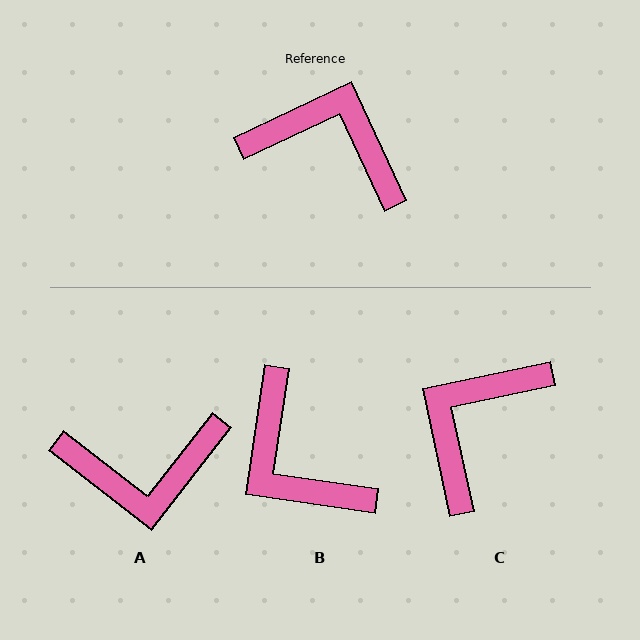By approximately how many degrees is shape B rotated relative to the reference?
Approximately 147 degrees counter-clockwise.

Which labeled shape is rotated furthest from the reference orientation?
A, about 153 degrees away.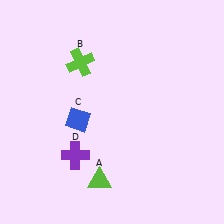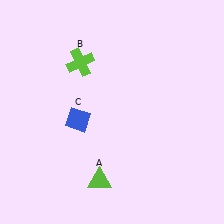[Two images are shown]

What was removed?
The purple cross (D) was removed in Image 2.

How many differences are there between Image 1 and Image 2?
There is 1 difference between the two images.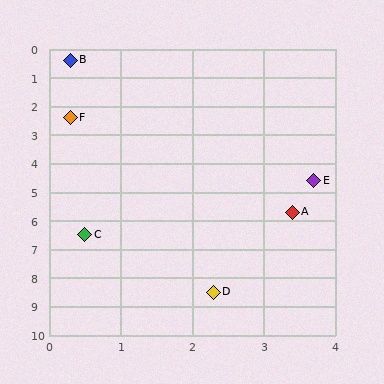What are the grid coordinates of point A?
Point A is at approximately (3.4, 5.7).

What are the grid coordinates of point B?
Point B is at approximately (0.3, 0.4).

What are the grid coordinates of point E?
Point E is at approximately (3.7, 4.6).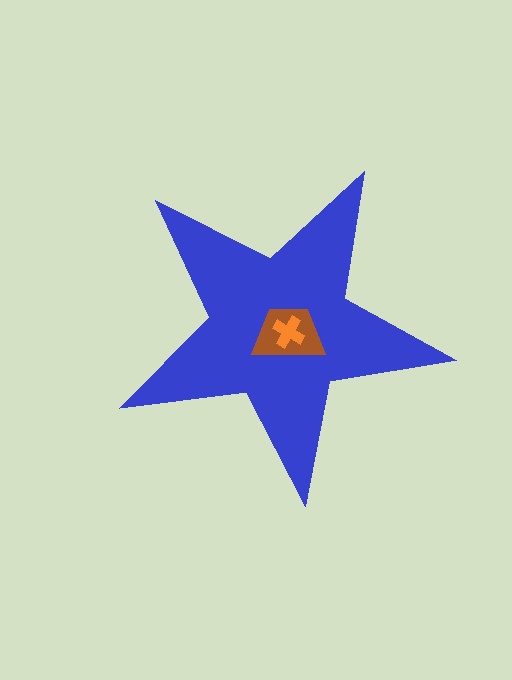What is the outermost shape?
The blue star.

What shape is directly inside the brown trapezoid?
The orange cross.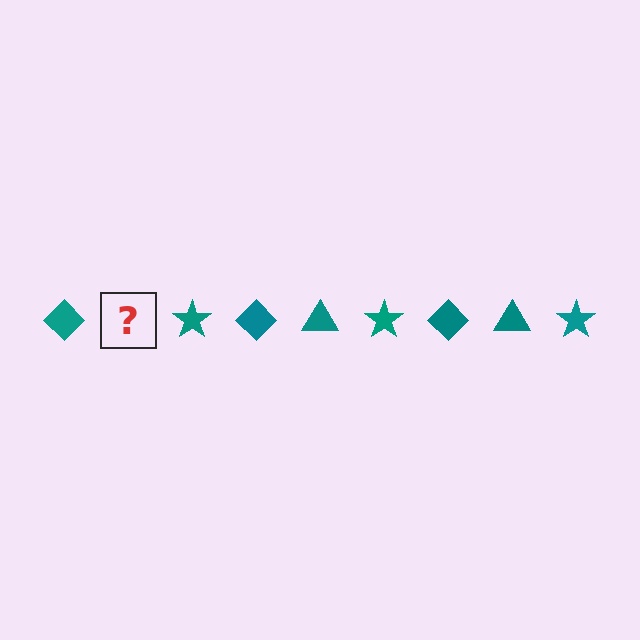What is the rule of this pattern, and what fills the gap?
The rule is that the pattern cycles through diamond, triangle, star shapes in teal. The gap should be filled with a teal triangle.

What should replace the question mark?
The question mark should be replaced with a teal triangle.